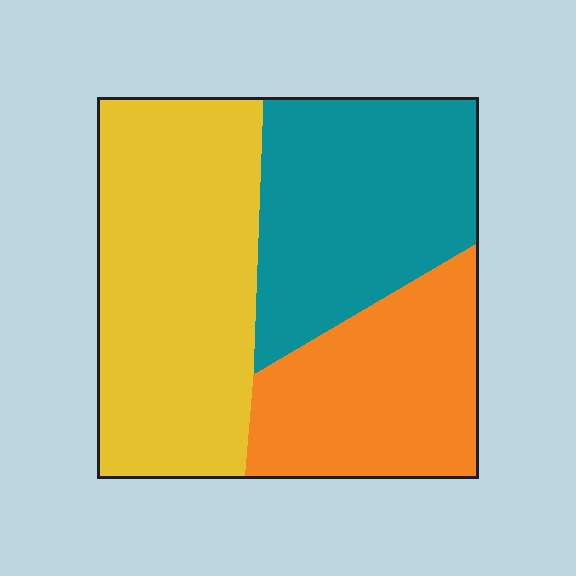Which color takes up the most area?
Yellow, at roughly 40%.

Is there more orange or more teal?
Teal.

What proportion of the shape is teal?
Teal takes up about one third (1/3) of the shape.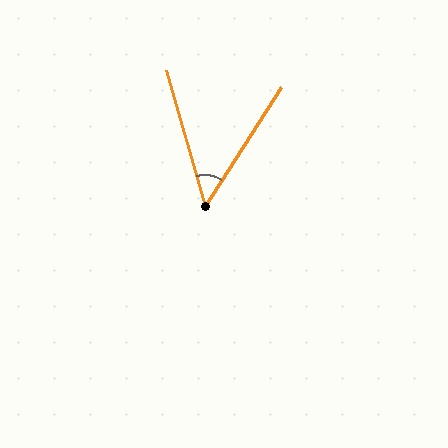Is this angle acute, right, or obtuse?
It is acute.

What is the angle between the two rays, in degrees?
Approximately 49 degrees.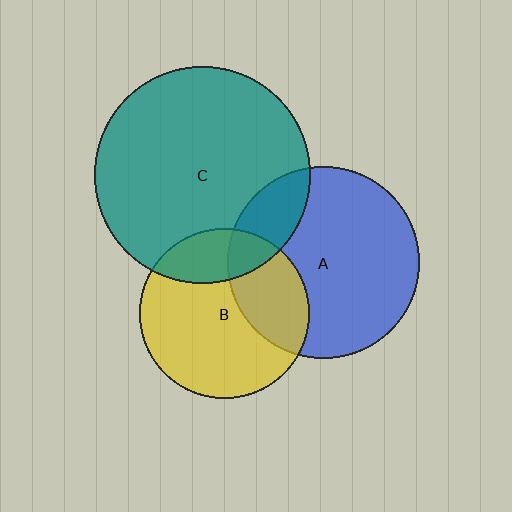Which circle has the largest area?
Circle C (teal).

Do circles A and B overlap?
Yes.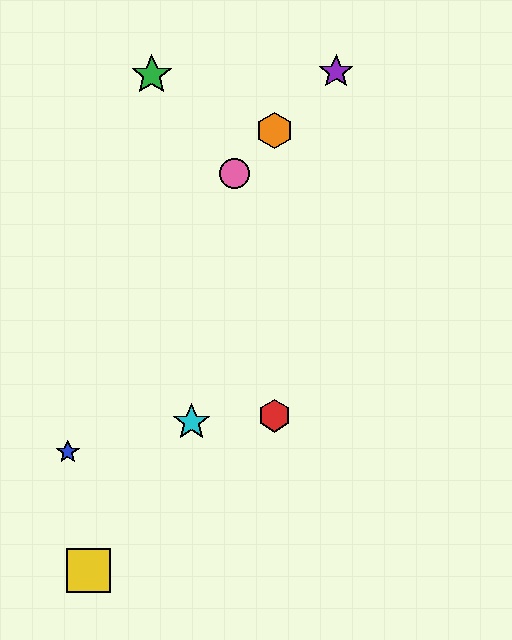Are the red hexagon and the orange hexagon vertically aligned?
Yes, both are at x≈274.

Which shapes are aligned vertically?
The red hexagon, the orange hexagon are aligned vertically.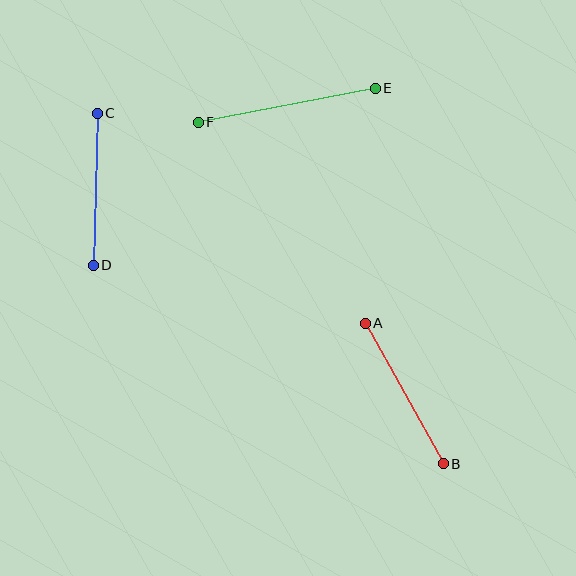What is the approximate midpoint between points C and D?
The midpoint is at approximately (95, 189) pixels.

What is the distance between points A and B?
The distance is approximately 161 pixels.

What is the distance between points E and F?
The distance is approximately 181 pixels.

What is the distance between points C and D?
The distance is approximately 152 pixels.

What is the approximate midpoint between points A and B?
The midpoint is at approximately (404, 394) pixels.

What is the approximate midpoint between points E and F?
The midpoint is at approximately (287, 105) pixels.